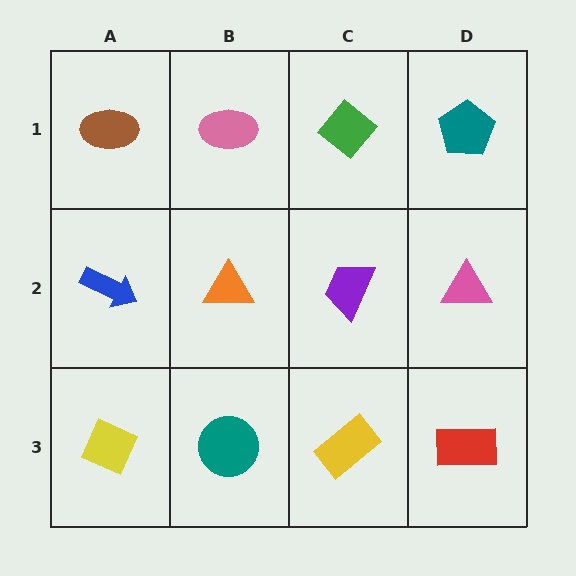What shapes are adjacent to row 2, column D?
A teal pentagon (row 1, column D), a red rectangle (row 3, column D), a purple trapezoid (row 2, column C).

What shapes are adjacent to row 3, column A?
A blue arrow (row 2, column A), a teal circle (row 3, column B).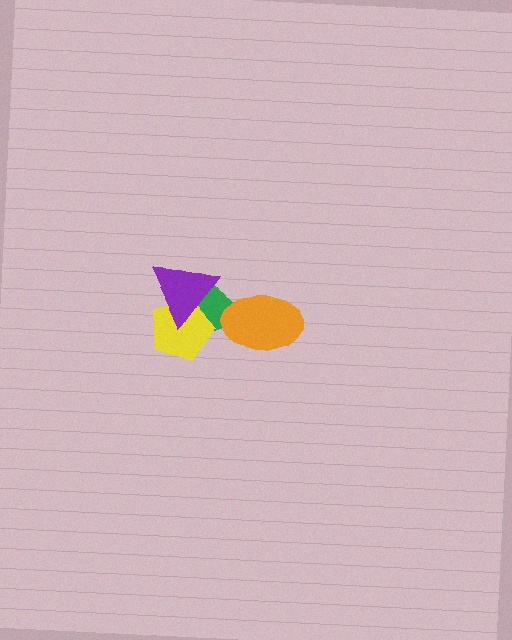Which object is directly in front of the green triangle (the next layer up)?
The orange ellipse is directly in front of the green triangle.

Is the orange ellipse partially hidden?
No, no other shape covers it.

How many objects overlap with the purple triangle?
2 objects overlap with the purple triangle.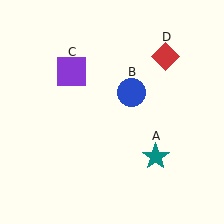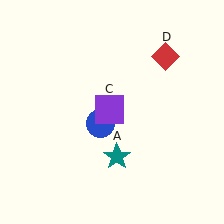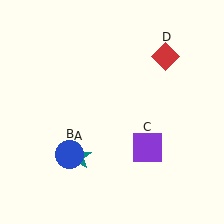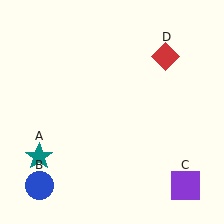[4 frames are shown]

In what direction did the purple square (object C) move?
The purple square (object C) moved down and to the right.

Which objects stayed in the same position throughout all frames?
Red diamond (object D) remained stationary.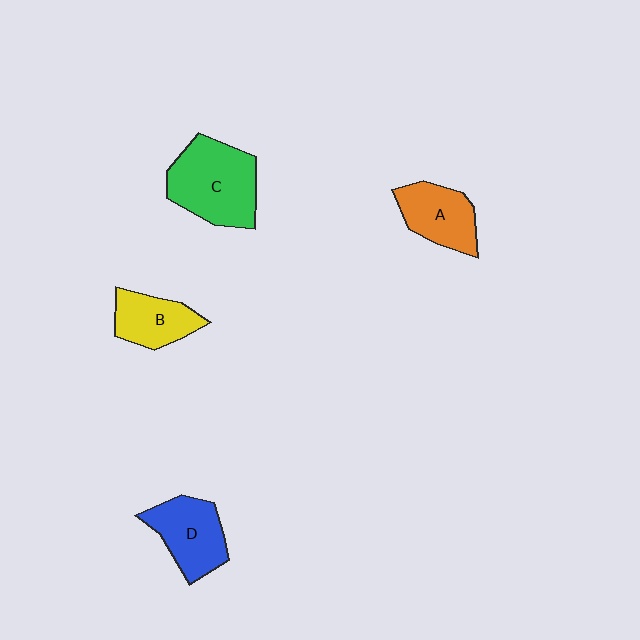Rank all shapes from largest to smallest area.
From largest to smallest: C (green), D (blue), A (orange), B (yellow).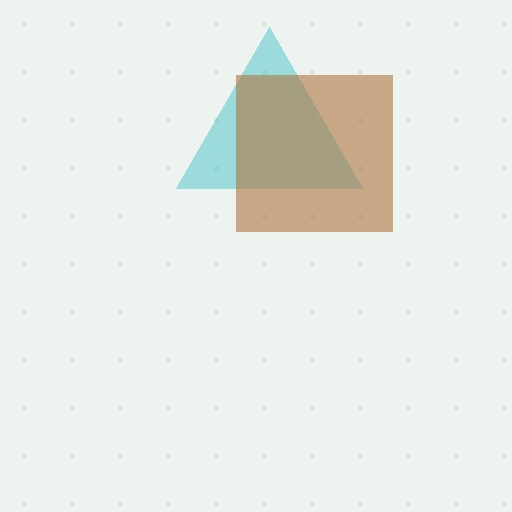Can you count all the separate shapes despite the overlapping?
Yes, there are 2 separate shapes.